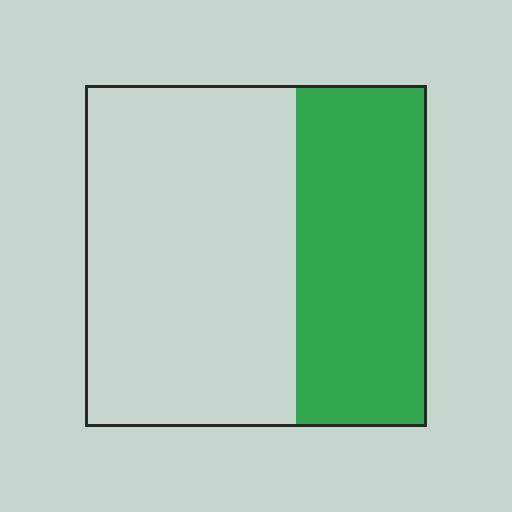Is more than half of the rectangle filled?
No.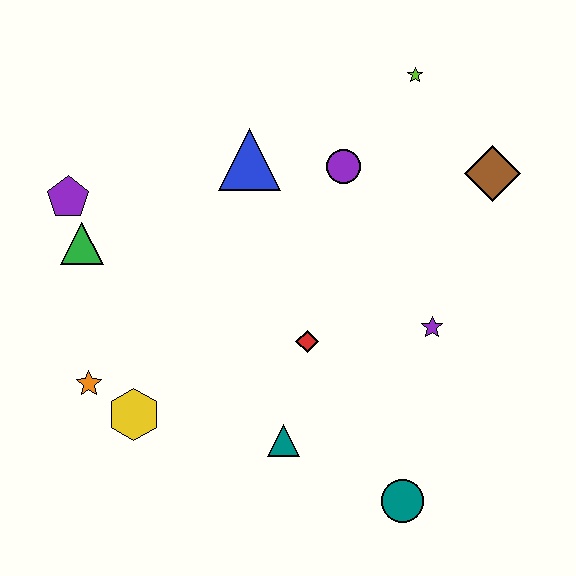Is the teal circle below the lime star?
Yes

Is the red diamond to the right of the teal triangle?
Yes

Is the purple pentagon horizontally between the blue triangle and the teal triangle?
No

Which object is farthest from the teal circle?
The purple pentagon is farthest from the teal circle.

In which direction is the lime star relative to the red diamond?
The lime star is above the red diamond.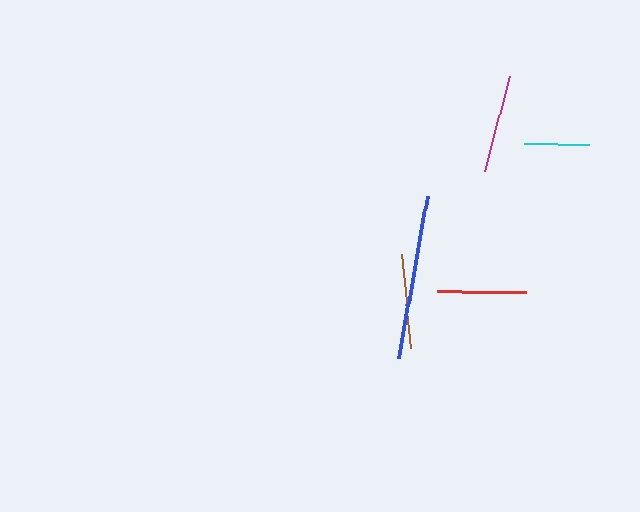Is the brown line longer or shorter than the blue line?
The blue line is longer than the brown line.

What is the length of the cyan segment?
The cyan segment is approximately 65 pixels long.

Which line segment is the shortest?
The cyan line is the shortest at approximately 65 pixels.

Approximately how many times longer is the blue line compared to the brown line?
The blue line is approximately 1.7 times the length of the brown line.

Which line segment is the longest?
The blue line is the longest at approximately 164 pixels.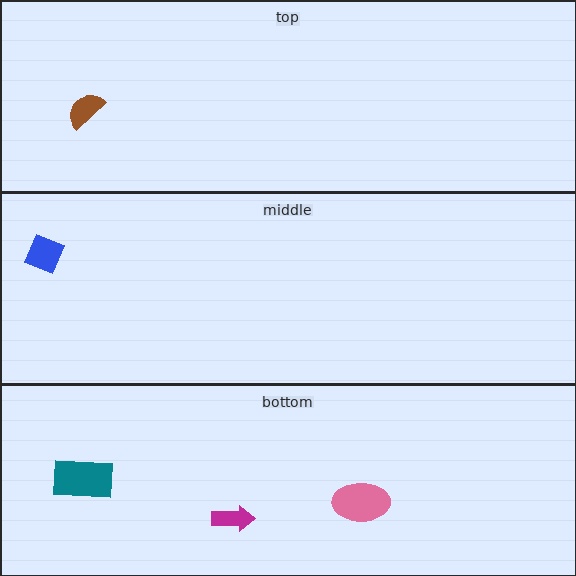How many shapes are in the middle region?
1.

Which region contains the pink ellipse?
The bottom region.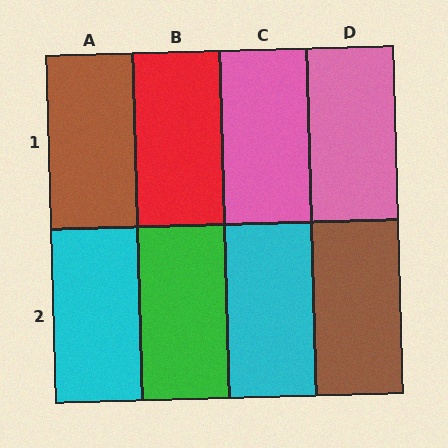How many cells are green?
1 cell is green.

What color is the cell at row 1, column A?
Brown.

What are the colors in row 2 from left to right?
Cyan, green, cyan, brown.